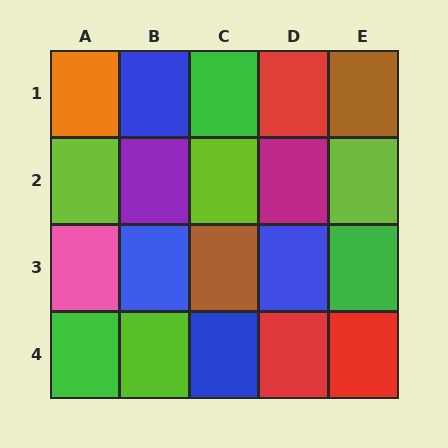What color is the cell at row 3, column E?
Green.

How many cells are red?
3 cells are red.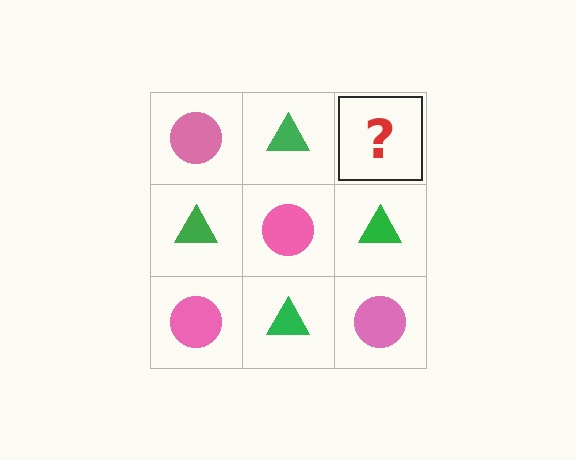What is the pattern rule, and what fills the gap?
The rule is that it alternates pink circle and green triangle in a checkerboard pattern. The gap should be filled with a pink circle.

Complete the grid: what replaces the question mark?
The question mark should be replaced with a pink circle.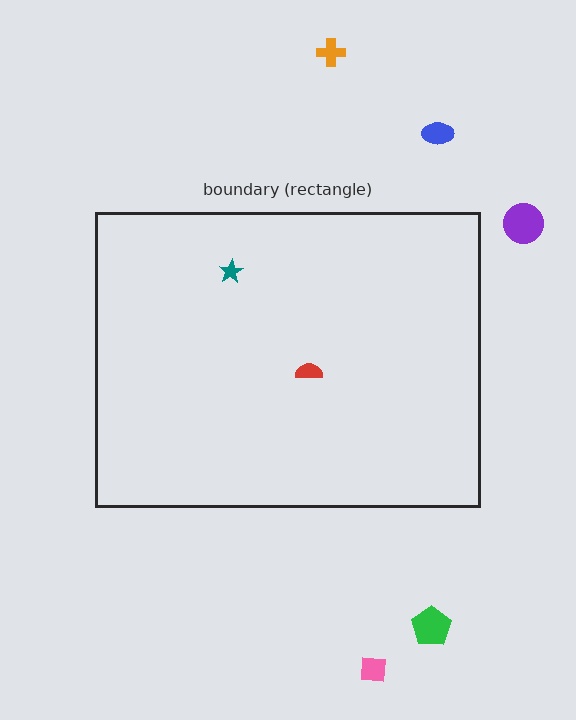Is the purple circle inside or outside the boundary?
Outside.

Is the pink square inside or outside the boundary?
Outside.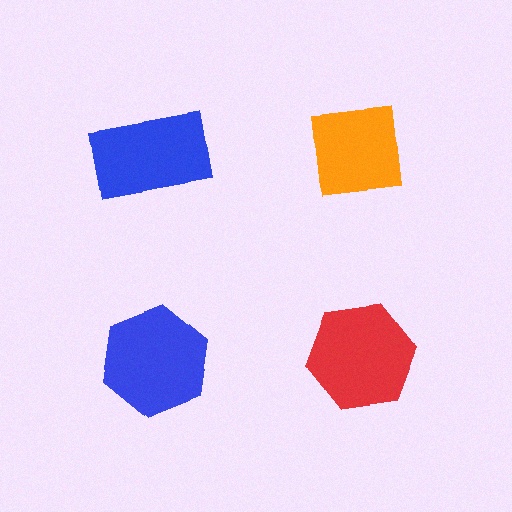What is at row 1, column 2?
An orange square.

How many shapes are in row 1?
2 shapes.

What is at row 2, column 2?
A red hexagon.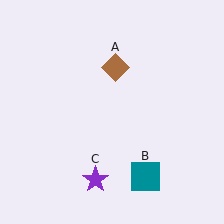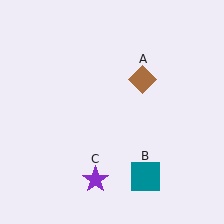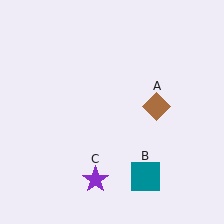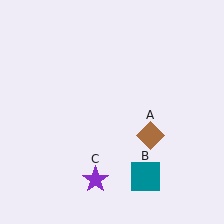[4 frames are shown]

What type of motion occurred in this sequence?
The brown diamond (object A) rotated clockwise around the center of the scene.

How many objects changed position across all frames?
1 object changed position: brown diamond (object A).